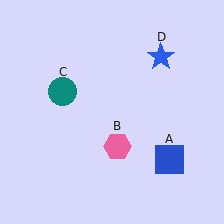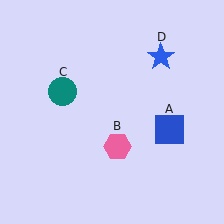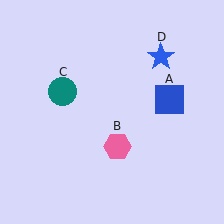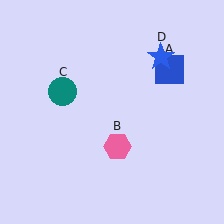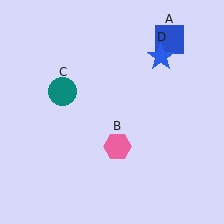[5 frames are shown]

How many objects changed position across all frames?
1 object changed position: blue square (object A).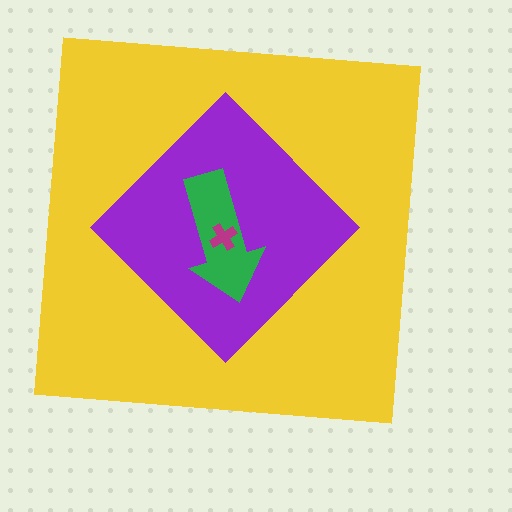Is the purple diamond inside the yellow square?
Yes.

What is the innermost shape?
The magenta cross.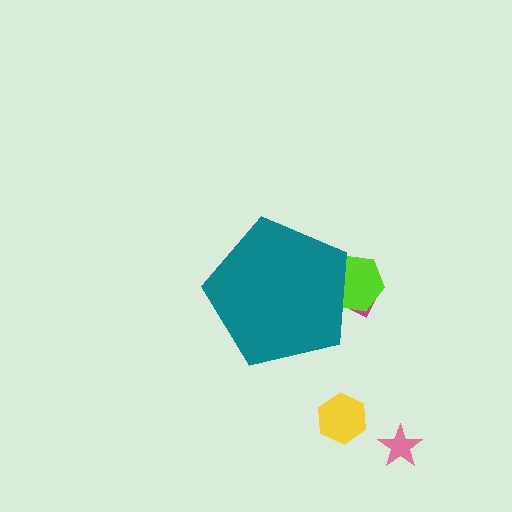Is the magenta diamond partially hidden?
Yes, the magenta diamond is partially hidden behind the teal pentagon.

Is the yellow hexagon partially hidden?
No, the yellow hexagon is fully visible.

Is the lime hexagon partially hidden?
Yes, the lime hexagon is partially hidden behind the teal pentagon.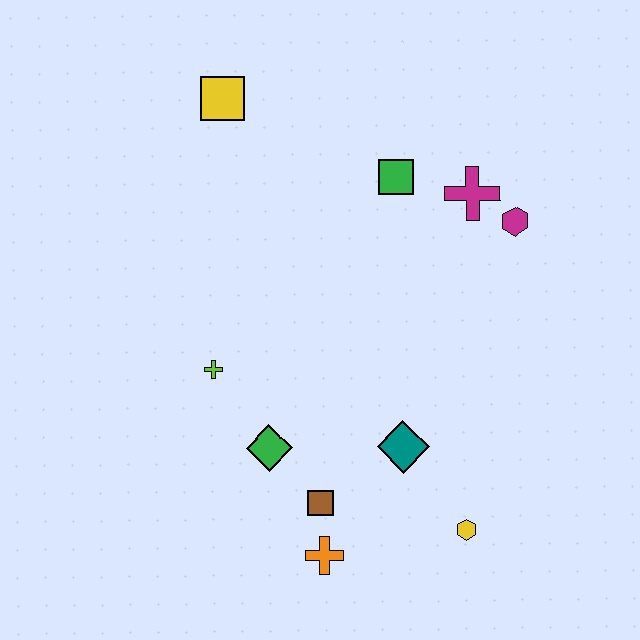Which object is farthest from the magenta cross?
The orange cross is farthest from the magenta cross.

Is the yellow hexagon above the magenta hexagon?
No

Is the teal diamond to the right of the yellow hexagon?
No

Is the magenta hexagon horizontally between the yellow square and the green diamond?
No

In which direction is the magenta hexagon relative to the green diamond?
The magenta hexagon is to the right of the green diamond.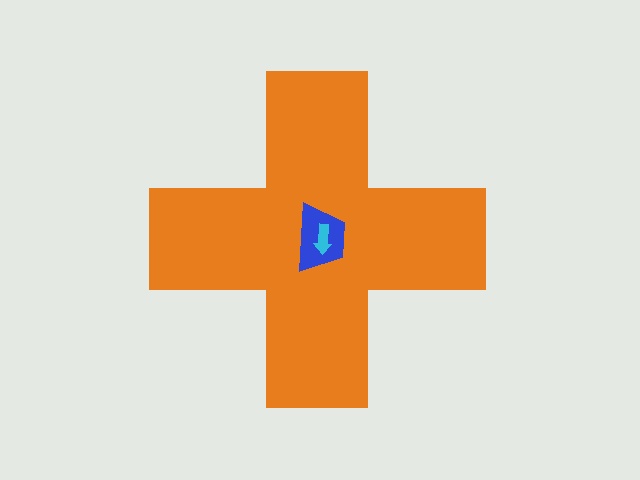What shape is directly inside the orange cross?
The blue trapezoid.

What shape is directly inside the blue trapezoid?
The cyan arrow.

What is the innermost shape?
The cyan arrow.